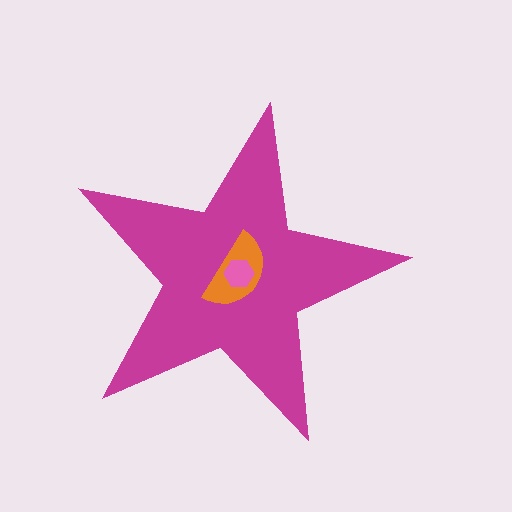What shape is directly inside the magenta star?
The orange semicircle.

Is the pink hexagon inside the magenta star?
Yes.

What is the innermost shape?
The pink hexagon.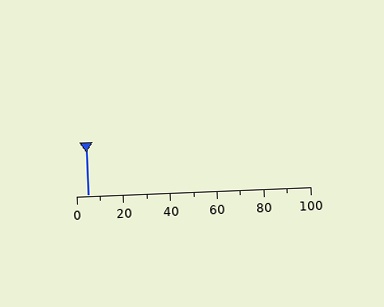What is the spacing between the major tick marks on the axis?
The major ticks are spaced 20 apart.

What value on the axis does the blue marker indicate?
The marker indicates approximately 5.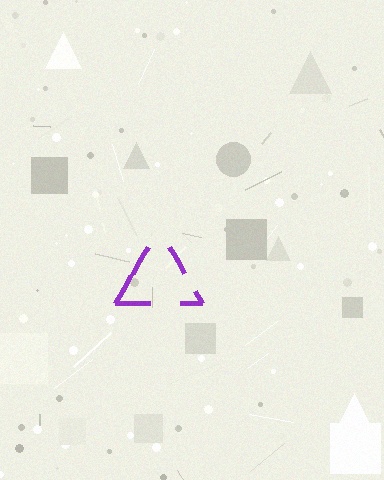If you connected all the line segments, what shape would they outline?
They would outline a triangle.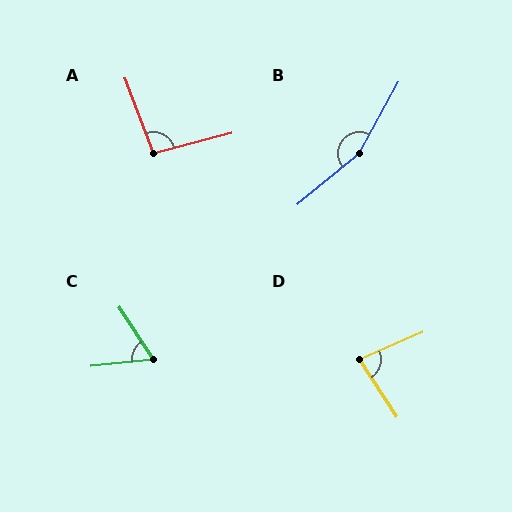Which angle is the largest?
B, at approximately 158 degrees.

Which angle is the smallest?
C, at approximately 63 degrees.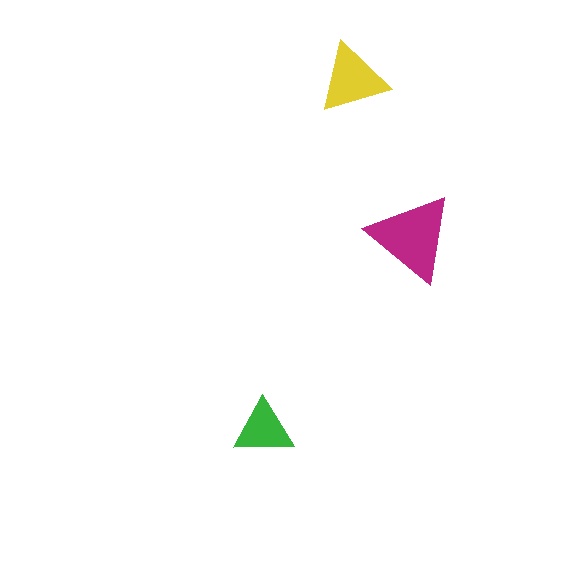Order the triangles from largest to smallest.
the magenta one, the yellow one, the green one.